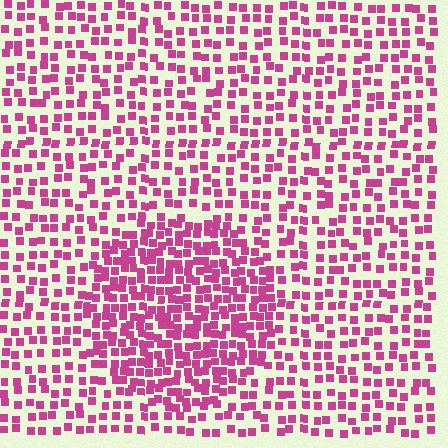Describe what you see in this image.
The image contains small magenta elements arranged at two different densities. A circle-shaped region is visible where the elements are more densely packed than the surrounding area.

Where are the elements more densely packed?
The elements are more densely packed inside the circle boundary.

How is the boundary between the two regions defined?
The boundary is defined by a change in element density (approximately 1.8x ratio). All elements are the same color, size, and shape.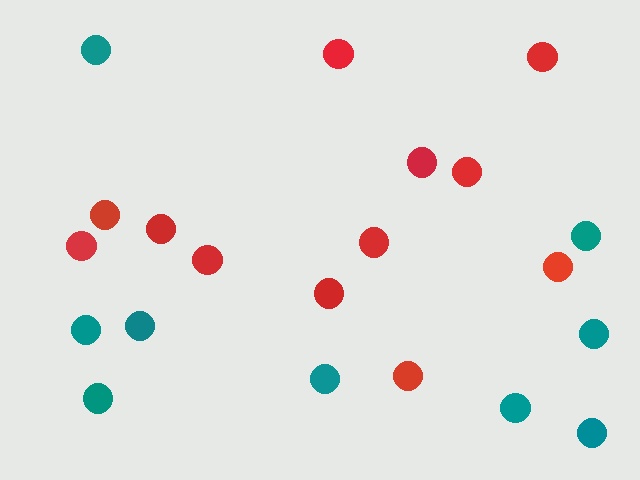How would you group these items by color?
There are 2 groups: one group of teal circles (9) and one group of red circles (12).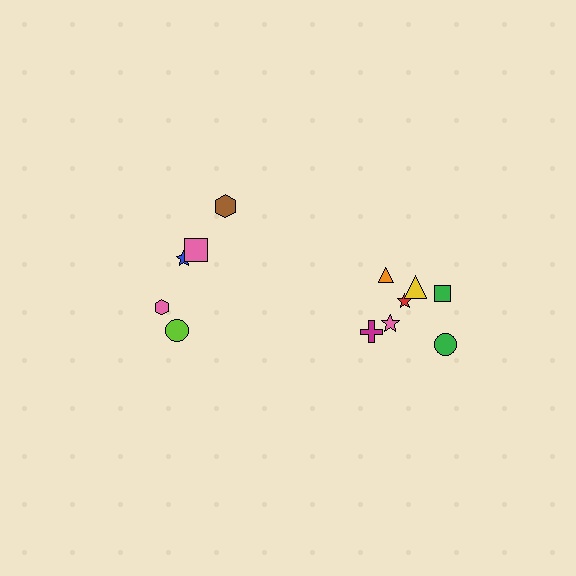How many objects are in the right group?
There are 7 objects.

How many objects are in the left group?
There are 5 objects.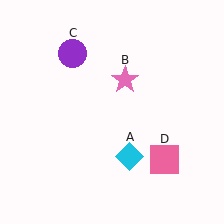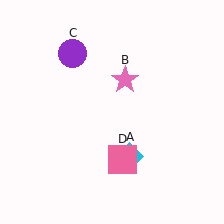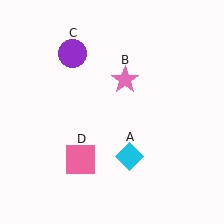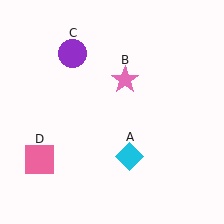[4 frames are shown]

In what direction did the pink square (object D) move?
The pink square (object D) moved left.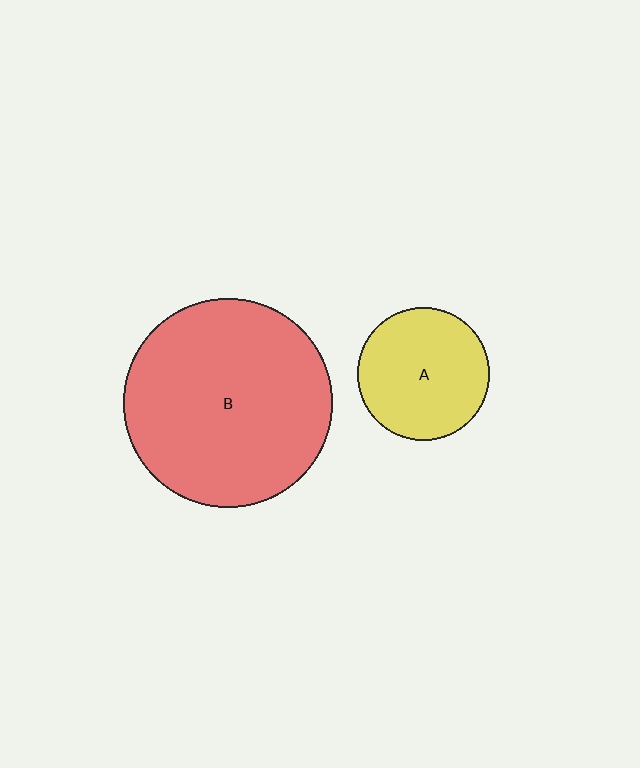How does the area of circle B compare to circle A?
Approximately 2.5 times.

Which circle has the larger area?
Circle B (red).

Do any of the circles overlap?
No, none of the circles overlap.